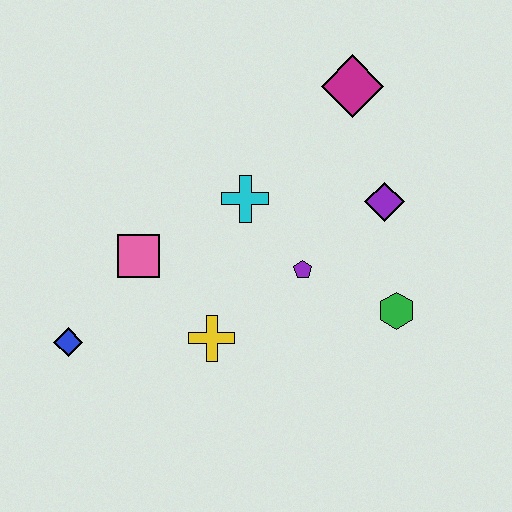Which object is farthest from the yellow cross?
The magenta diamond is farthest from the yellow cross.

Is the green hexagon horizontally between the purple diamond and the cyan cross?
No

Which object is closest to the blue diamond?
The pink square is closest to the blue diamond.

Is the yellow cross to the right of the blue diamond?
Yes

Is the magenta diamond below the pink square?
No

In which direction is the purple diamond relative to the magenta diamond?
The purple diamond is below the magenta diamond.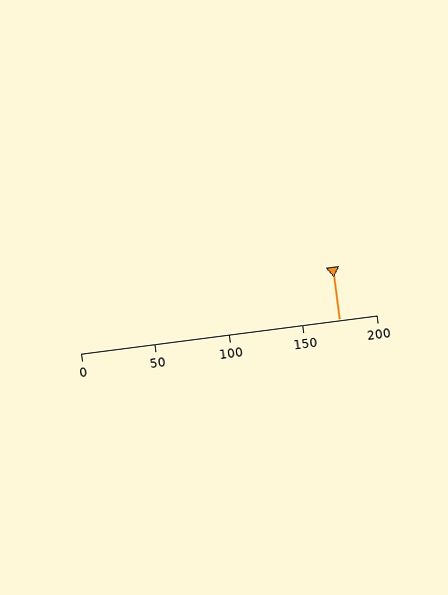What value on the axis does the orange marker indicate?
The marker indicates approximately 175.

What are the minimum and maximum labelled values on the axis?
The axis runs from 0 to 200.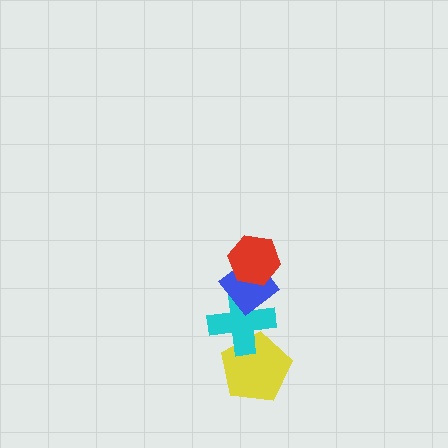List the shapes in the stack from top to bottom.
From top to bottom: the red hexagon, the blue diamond, the cyan cross, the yellow pentagon.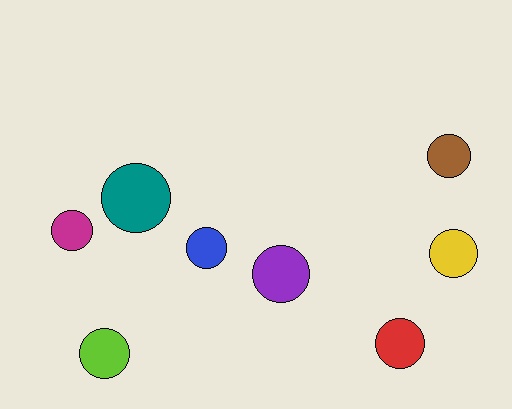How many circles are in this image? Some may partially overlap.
There are 8 circles.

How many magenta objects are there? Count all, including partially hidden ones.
There is 1 magenta object.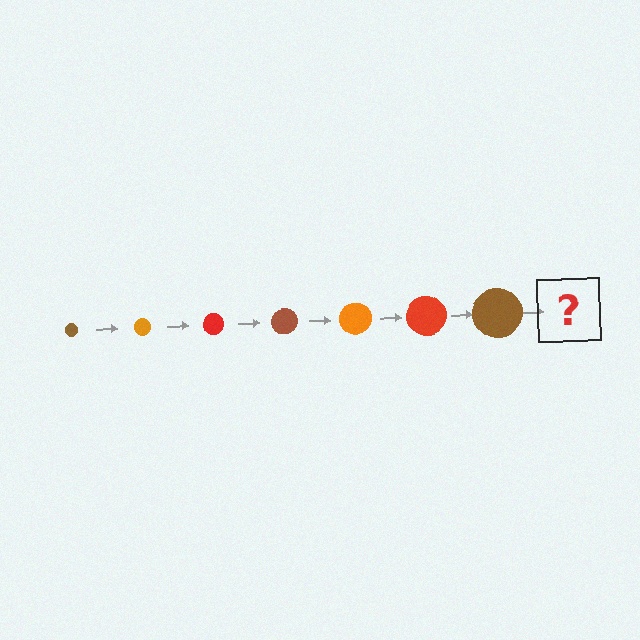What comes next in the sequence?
The next element should be an orange circle, larger than the previous one.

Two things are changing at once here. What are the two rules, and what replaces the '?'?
The two rules are that the circle grows larger each step and the color cycles through brown, orange, and red. The '?' should be an orange circle, larger than the previous one.